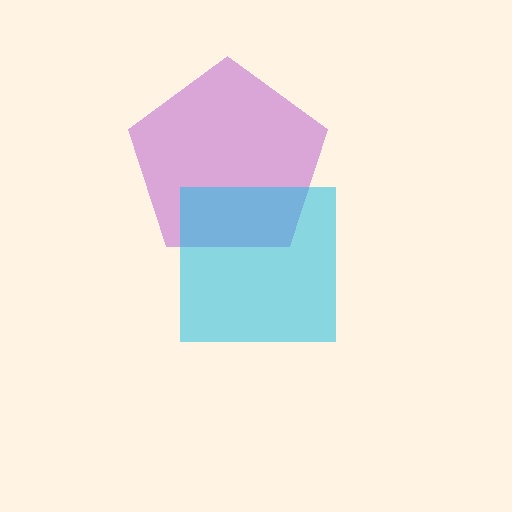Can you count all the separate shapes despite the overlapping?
Yes, there are 2 separate shapes.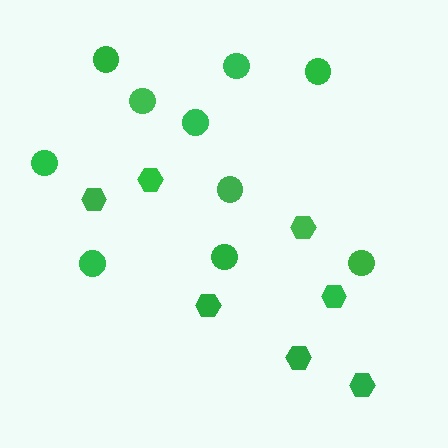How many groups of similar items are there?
There are 2 groups: one group of hexagons (7) and one group of circles (10).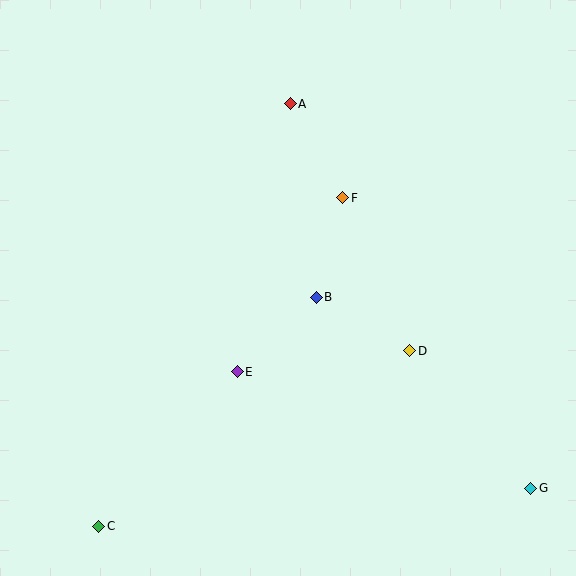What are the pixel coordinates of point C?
Point C is at (99, 526).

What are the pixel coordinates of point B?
Point B is at (316, 297).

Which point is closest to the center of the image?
Point B at (316, 297) is closest to the center.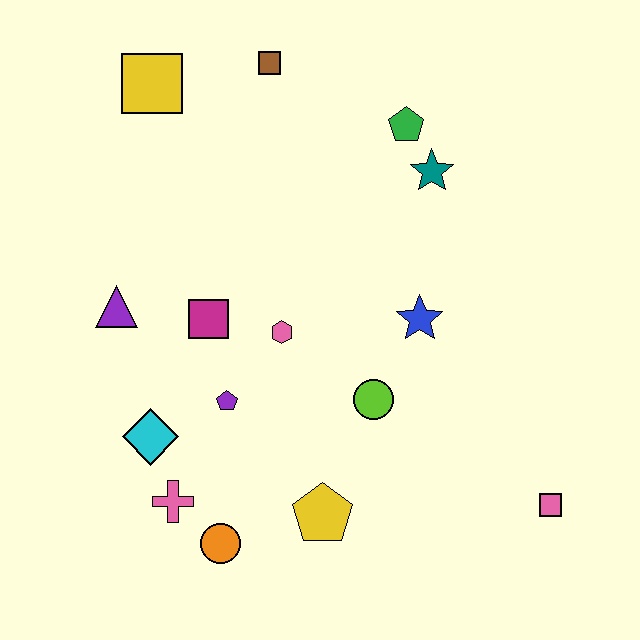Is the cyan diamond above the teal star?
No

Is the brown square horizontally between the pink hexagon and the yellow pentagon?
No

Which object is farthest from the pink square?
The yellow square is farthest from the pink square.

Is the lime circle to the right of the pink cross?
Yes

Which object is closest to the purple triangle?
The magenta square is closest to the purple triangle.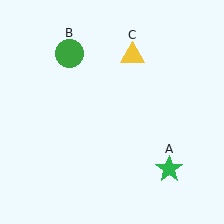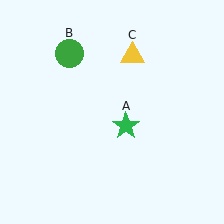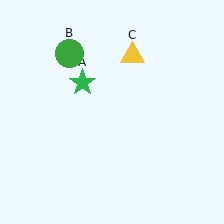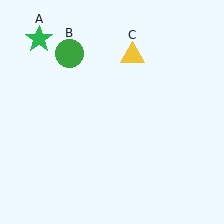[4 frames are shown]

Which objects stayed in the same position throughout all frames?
Green circle (object B) and yellow triangle (object C) remained stationary.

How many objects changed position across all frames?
1 object changed position: green star (object A).